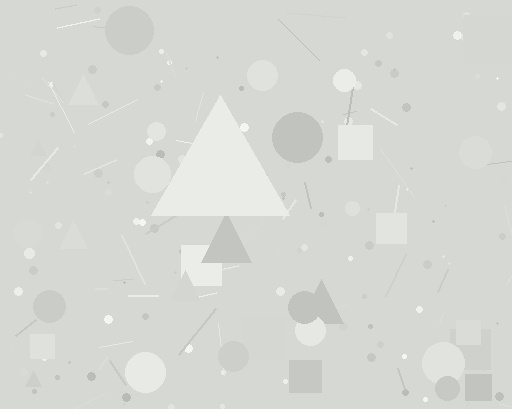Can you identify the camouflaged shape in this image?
The camouflaged shape is a triangle.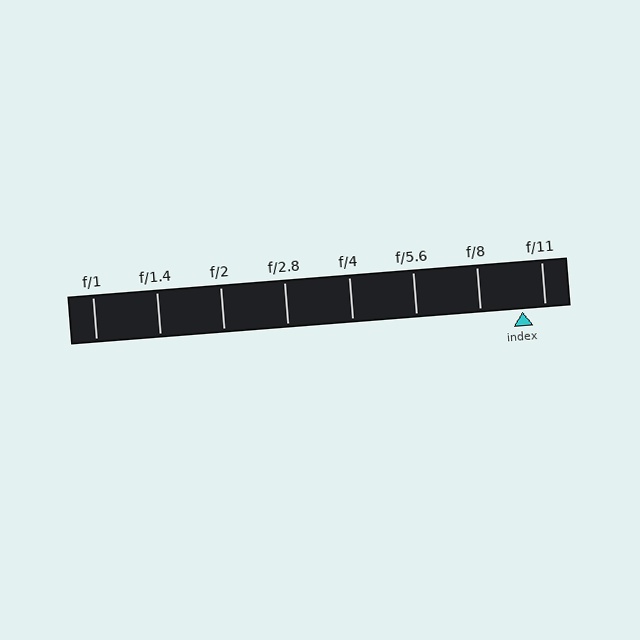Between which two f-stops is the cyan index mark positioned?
The index mark is between f/8 and f/11.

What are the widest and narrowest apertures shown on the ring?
The widest aperture shown is f/1 and the narrowest is f/11.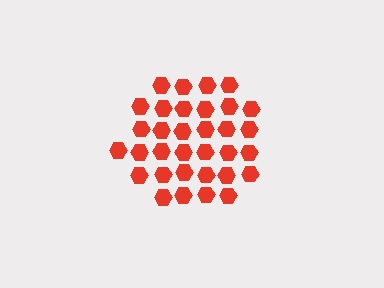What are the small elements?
The small elements are hexagons.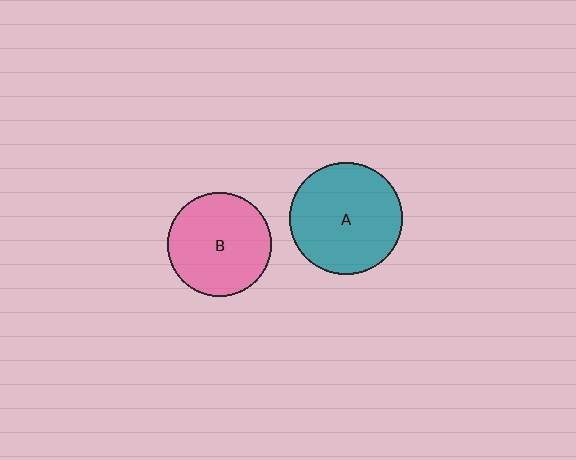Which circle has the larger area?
Circle A (teal).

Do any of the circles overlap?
No, none of the circles overlap.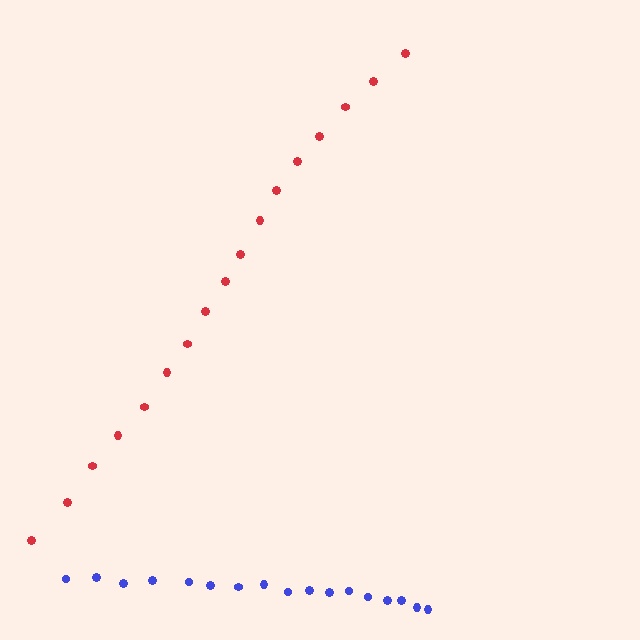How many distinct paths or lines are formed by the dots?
There are 2 distinct paths.